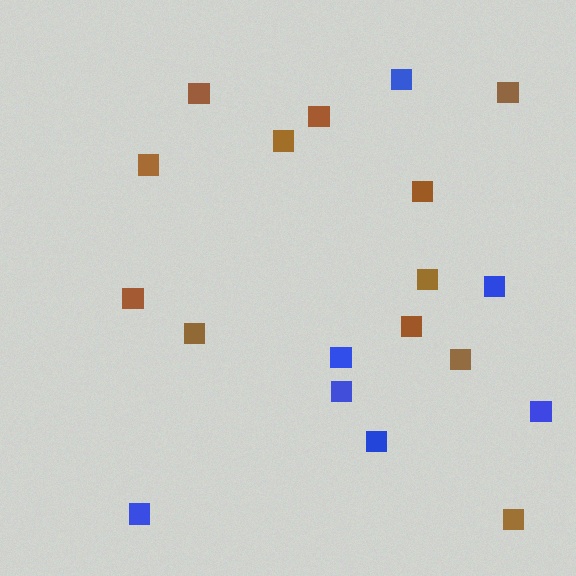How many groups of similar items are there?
There are 2 groups: one group of brown squares (12) and one group of blue squares (7).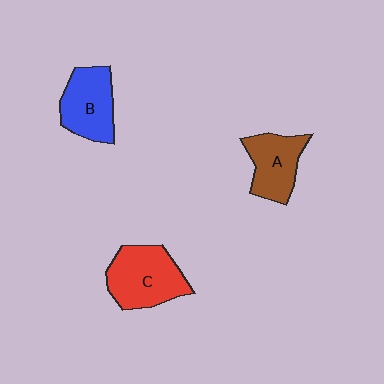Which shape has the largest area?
Shape C (red).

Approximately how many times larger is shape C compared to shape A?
Approximately 1.3 times.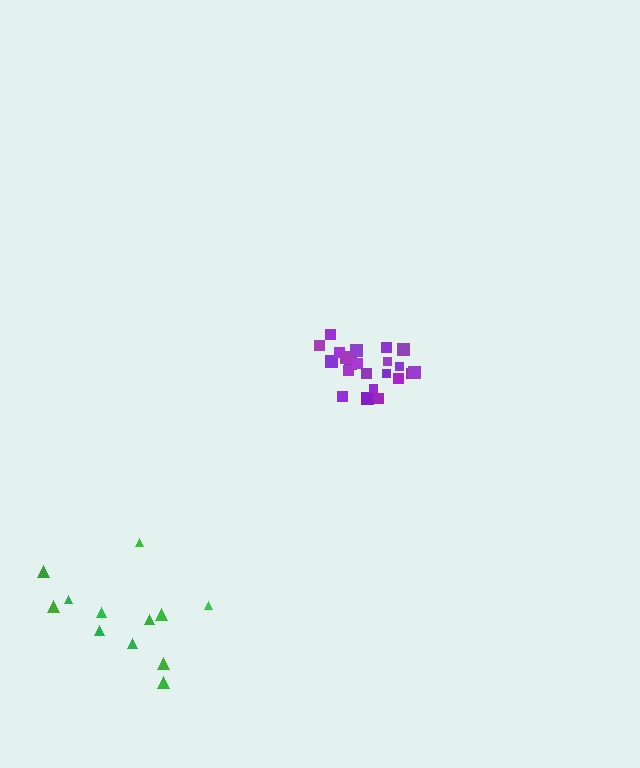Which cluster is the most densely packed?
Purple.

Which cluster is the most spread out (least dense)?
Green.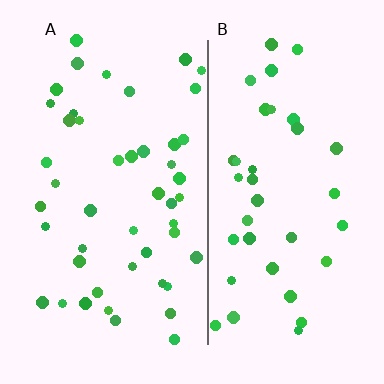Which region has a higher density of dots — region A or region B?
A (the left).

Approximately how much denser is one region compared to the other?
Approximately 1.3× — region A over region B.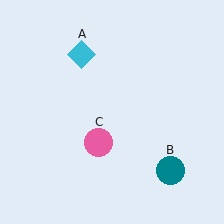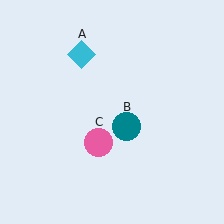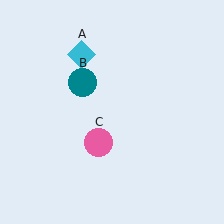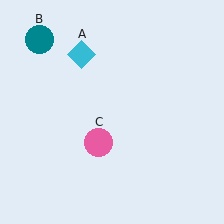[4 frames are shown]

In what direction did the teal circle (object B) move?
The teal circle (object B) moved up and to the left.